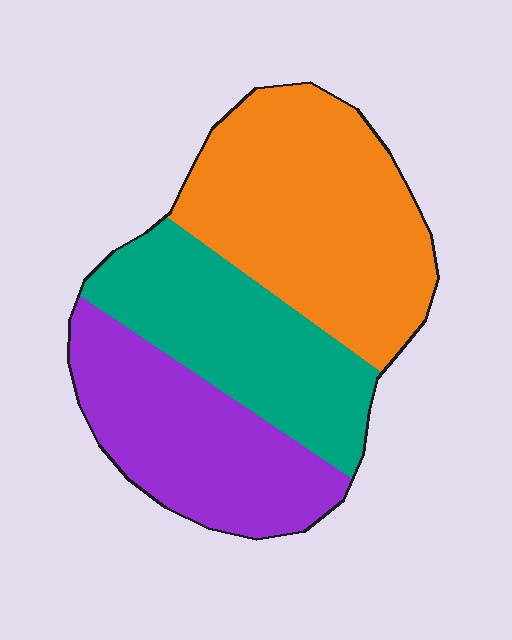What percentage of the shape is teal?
Teal covers 29% of the shape.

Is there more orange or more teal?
Orange.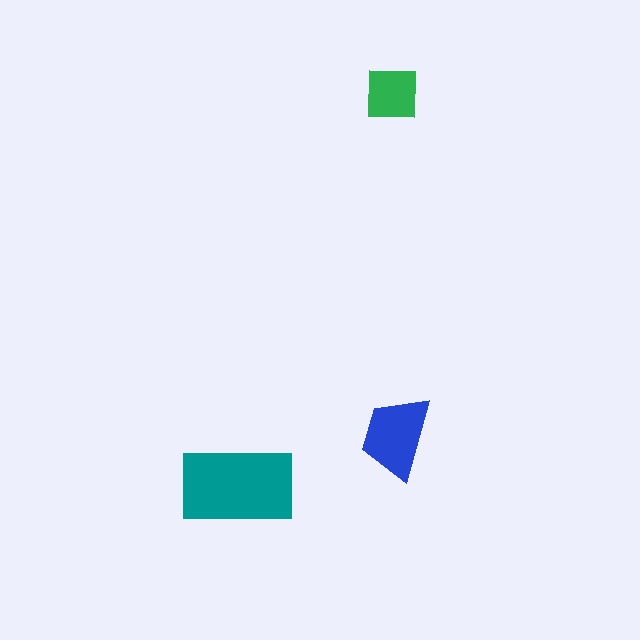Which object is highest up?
The green square is topmost.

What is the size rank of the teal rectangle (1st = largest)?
1st.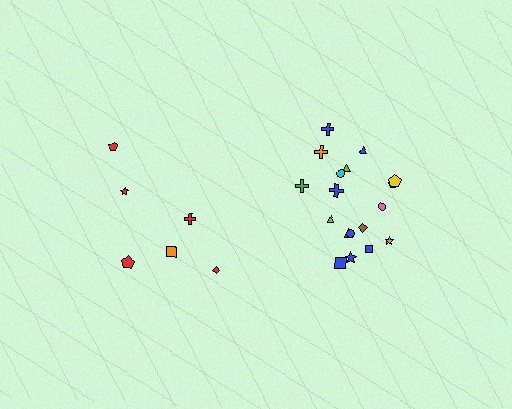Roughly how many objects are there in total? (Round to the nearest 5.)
Roughly 25 objects in total.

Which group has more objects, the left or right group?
The right group.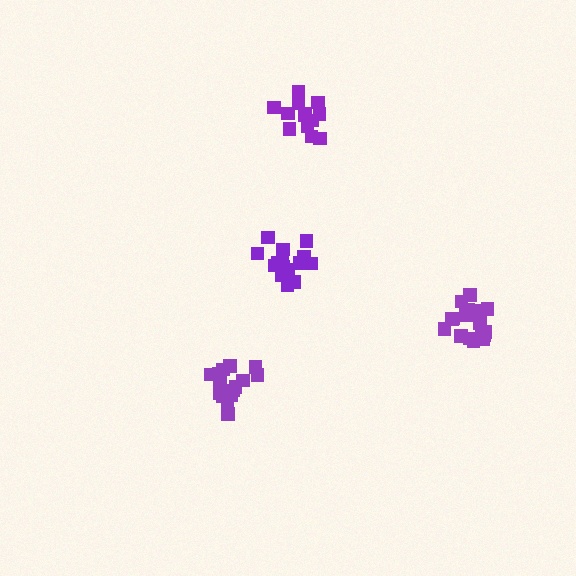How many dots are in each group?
Group 1: 16 dots, Group 2: 17 dots, Group 3: 18 dots, Group 4: 14 dots (65 total).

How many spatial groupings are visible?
There are 4 spatial groupings.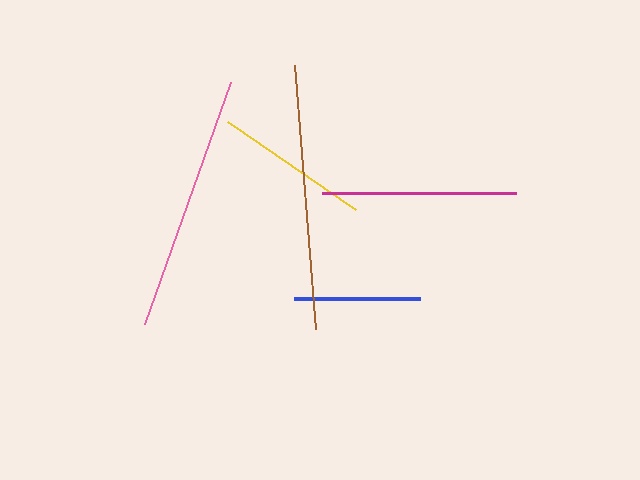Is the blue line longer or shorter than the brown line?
The brown line is longer than the blue line.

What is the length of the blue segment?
The blue segment is approximately 126 pixels long.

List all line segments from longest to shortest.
From longest to shortest: brown, pink, magenta, yellow, blue.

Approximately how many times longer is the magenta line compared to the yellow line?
The magenta line is approximately 1.3 times the length of the yellow line.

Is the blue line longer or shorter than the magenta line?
The magenta line is longer than the blue line.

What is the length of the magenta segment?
The magenta segment is approximately 194 pixels long.